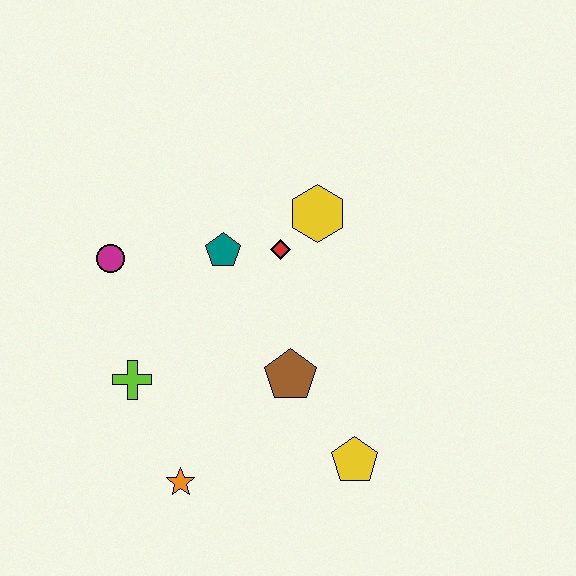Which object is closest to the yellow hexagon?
The red diamond is closest to the yellow hexagon.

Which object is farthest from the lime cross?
The yellow hexagon is farthest from the lime cross.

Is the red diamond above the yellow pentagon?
Yes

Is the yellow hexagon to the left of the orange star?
No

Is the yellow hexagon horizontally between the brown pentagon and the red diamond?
No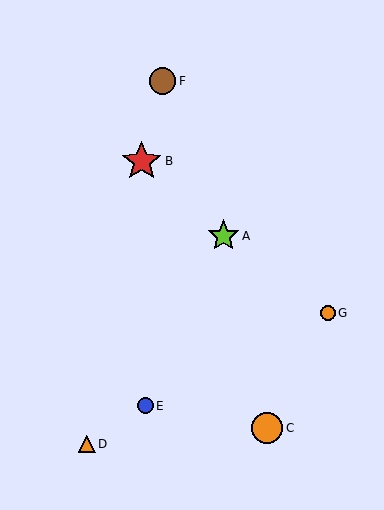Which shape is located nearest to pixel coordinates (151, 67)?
The brown circle (labeled F) at (163, 81) is nearest to that location.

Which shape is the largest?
The red star (labeled B) is the largest.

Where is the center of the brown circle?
The center of the brown circle is at (163, 81).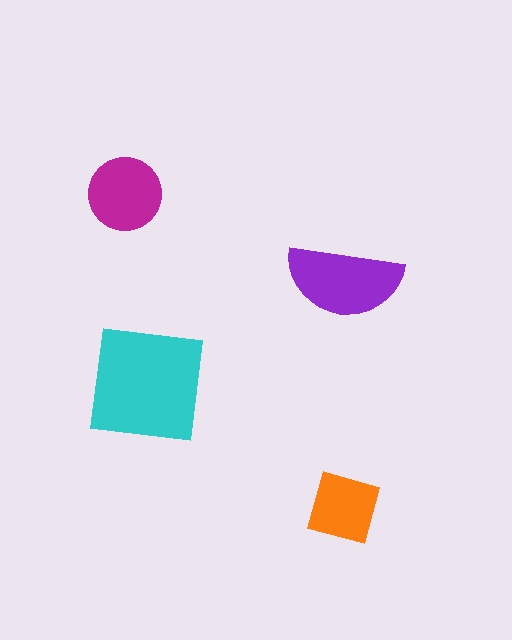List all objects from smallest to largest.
The orange diamond, the magenta circle, the purple semicircle, the cyan square.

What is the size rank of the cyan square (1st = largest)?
1st.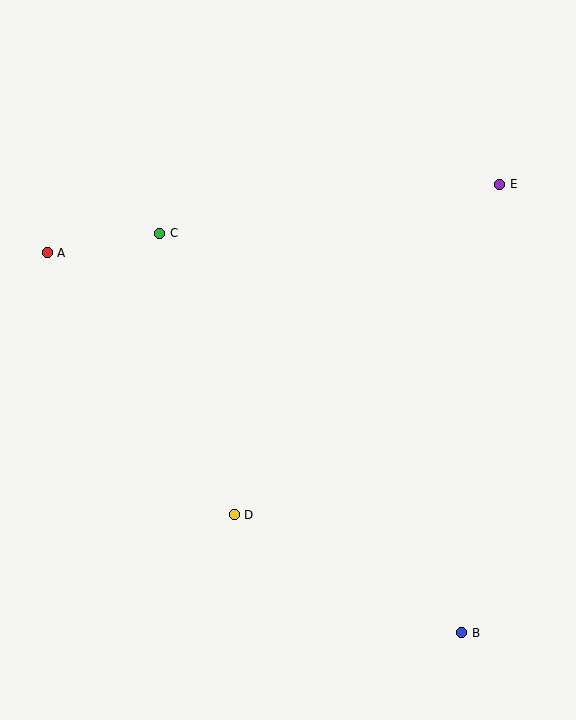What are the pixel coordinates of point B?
Point B is at (462, 633).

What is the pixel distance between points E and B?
The distance between E and B is 450 pixels.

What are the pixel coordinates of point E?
Point E is at (499, 184).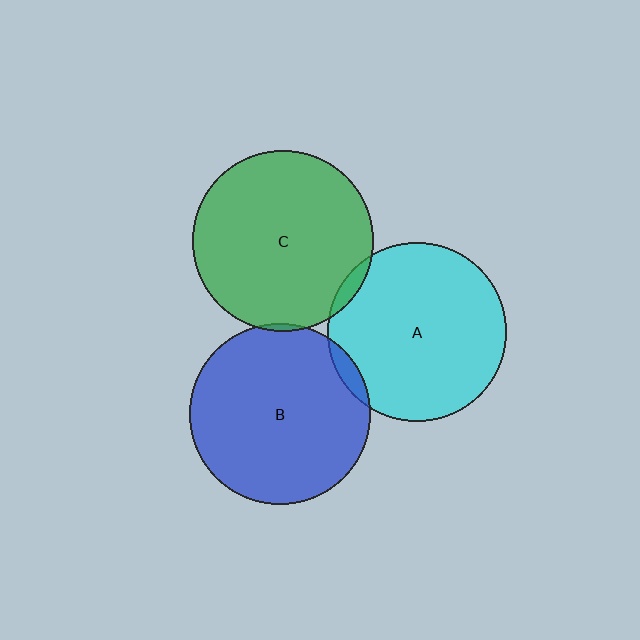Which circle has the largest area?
Circle C (green).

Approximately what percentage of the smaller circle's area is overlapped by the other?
Approximately 5%.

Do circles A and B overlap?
Yes.